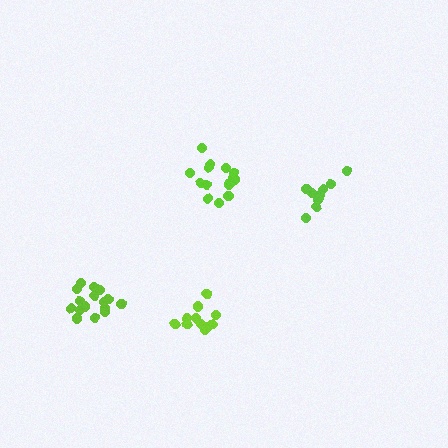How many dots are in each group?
Group 1: 11 dots, Group 2: 15 dots, Group 3: 16 dots, Group 4: 10 dots (52 total).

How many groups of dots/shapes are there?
There are 4 groups.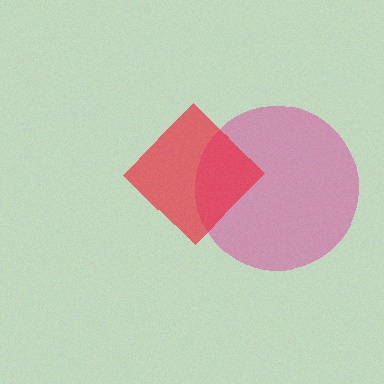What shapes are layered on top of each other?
The layered shapes are: a magenta circle, a red diamond.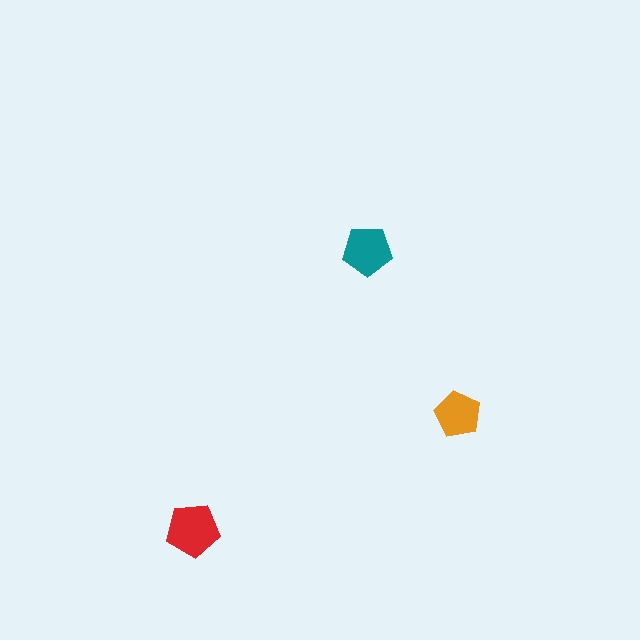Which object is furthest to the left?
The red pentagon is leftmost.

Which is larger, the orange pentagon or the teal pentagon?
The teal one.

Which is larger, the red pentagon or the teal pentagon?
The red one.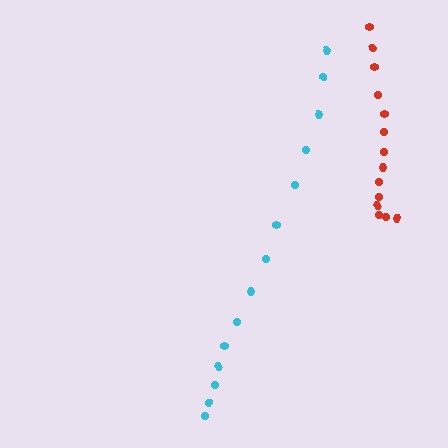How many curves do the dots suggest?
There are 2 distinct paths.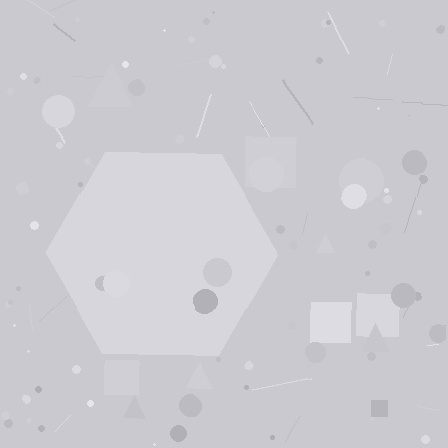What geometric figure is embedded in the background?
A hexagon is embedded in the background.